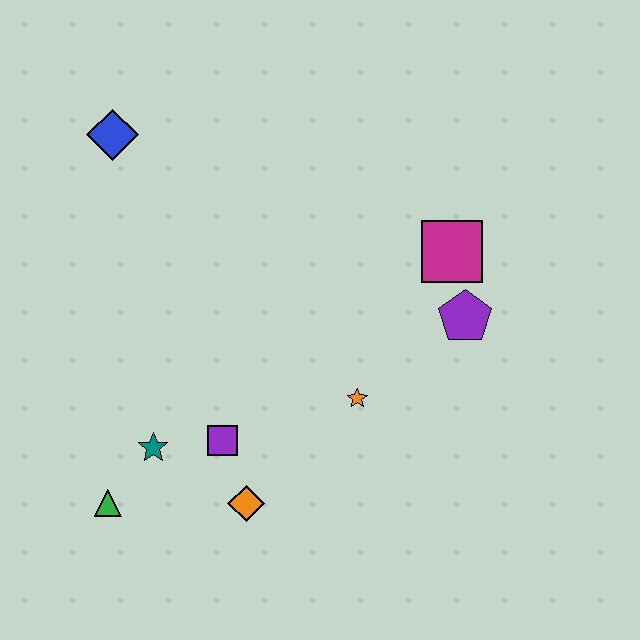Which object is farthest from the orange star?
The blue diamond is farthest from the orange star.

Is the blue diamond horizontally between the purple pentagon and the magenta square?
No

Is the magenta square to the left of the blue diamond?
No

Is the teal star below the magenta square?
Yes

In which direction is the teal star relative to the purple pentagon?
The teal star is to the left of the purple pentagon.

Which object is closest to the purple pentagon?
The magenta square is closest to the purple pentagon.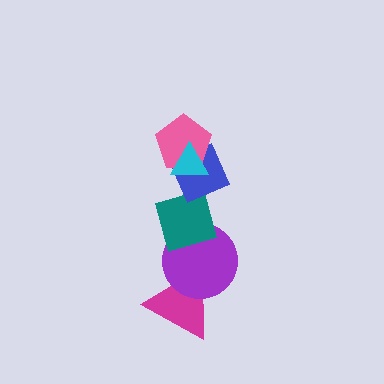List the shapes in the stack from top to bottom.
From top to bottom: the cyan triangle, the pink pentagon, the blue diamond, the teal diamond, the purple circle, the magenta triangle.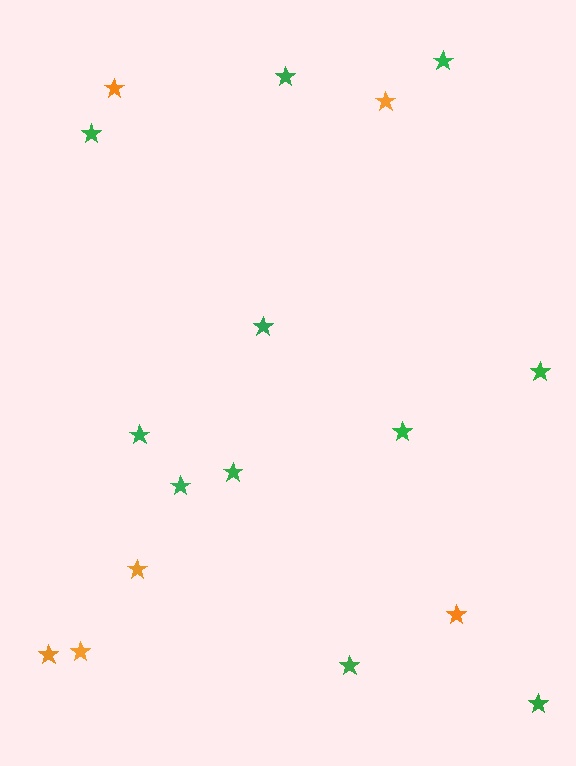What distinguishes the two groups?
There are 2 groups: one group of green stars (11) and one group of orange stars (6).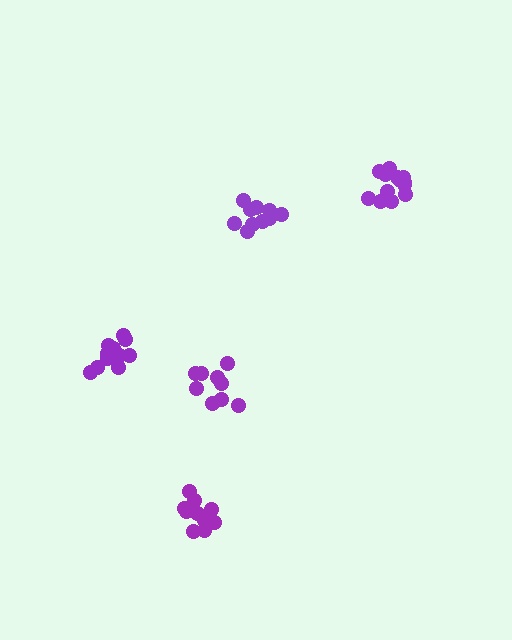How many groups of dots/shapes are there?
There are 5 groups.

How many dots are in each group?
Group 1: 11 dots, Group 2: 13 dots, Group 3: 10 dots, Group 4: 12 dots, Group 5: 9 dots (55 total).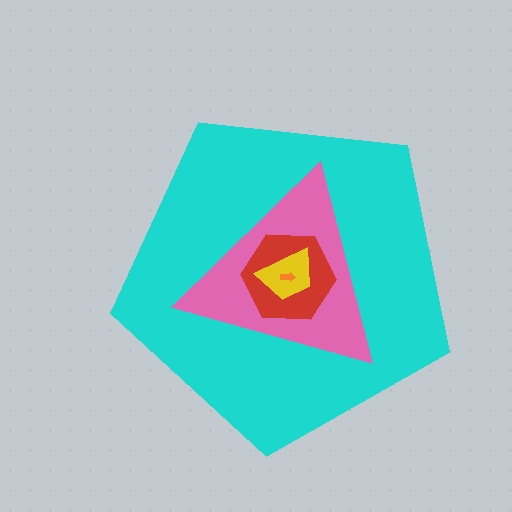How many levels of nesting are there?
5.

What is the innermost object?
The orange arrow.